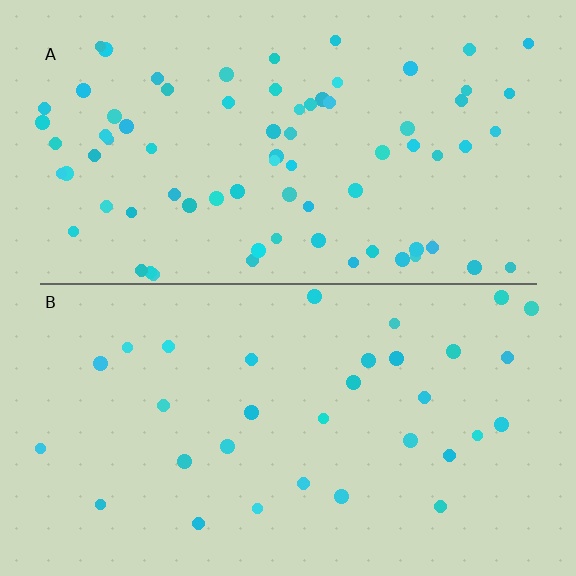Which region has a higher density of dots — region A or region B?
A (the top).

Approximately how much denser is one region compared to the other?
Approximately 2.4× — region A over region B.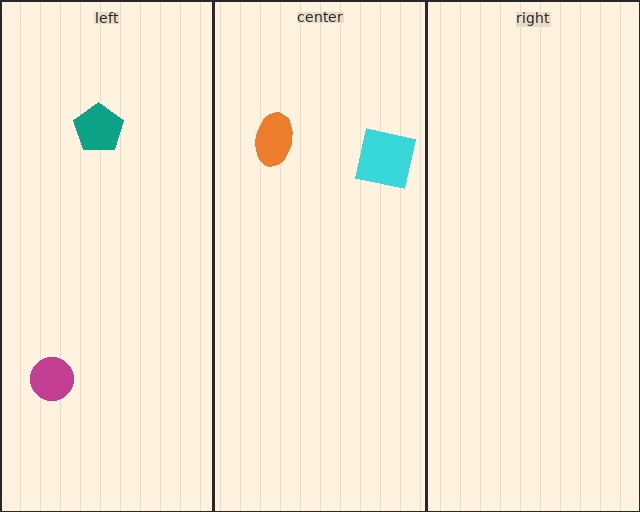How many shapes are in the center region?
2.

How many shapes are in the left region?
2.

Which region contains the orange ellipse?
The center region.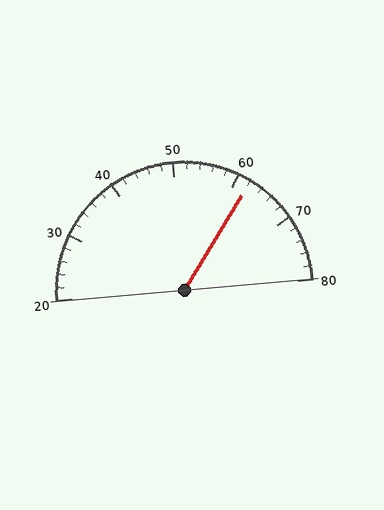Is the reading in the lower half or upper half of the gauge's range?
The reading is in the upper half of the range (20 to 80).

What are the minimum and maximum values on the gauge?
The gauge ranges from 20 to 80.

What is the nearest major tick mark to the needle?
The nearest major tick mark is 60.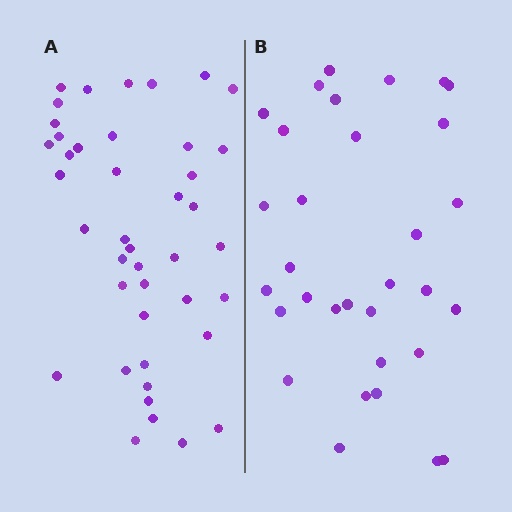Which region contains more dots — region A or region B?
Region A (the left region) has more dots.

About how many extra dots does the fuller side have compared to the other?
Region A has roughly 10 or so more dots than region B.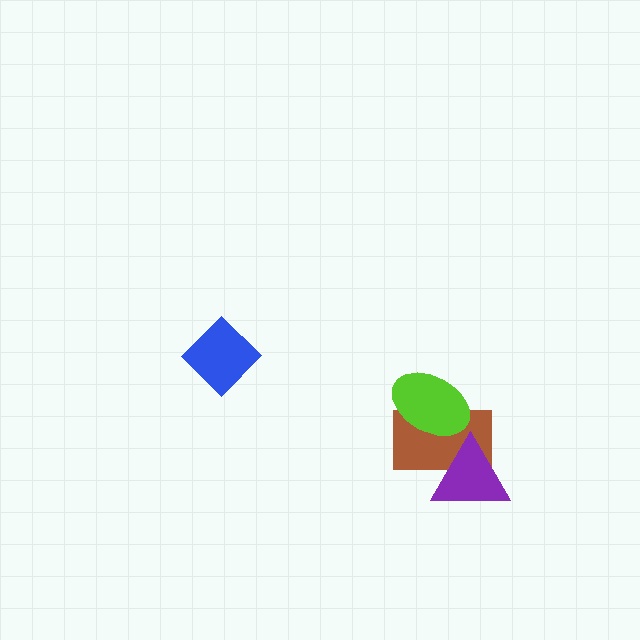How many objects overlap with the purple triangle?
1 object overlaps with the purple triangle.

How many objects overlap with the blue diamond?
0 objects overlap with the blue diamond.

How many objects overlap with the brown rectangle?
2 objects overlap with the brown rectangle.